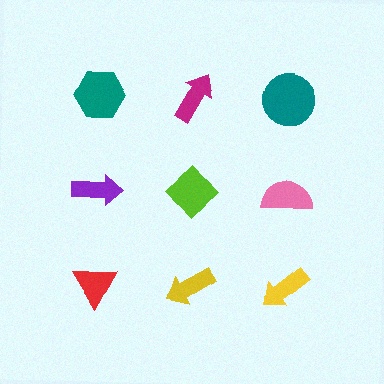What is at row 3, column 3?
A yellow arrow.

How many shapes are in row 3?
3 shapes.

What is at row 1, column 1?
A teal hexagon.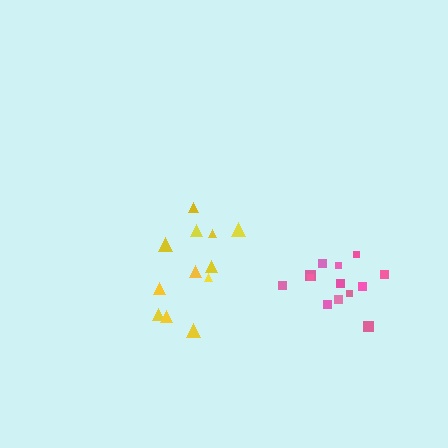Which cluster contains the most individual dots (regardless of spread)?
Pink (13).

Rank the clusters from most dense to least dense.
pink, yellow.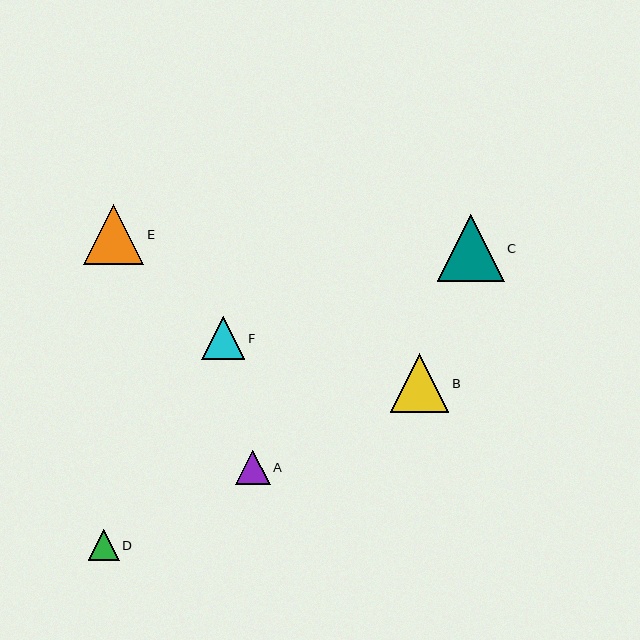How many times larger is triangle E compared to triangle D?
Triangle E is approximately 1.9 times the size of triangle D.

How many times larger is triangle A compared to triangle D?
Triangle A is approximately 1.1 times the size of triangle D.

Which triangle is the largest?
Triangle C is the largest with a size of approximately 67 pixels.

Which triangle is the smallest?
Triangle D is the smallest with a size of approximately 31 pixels.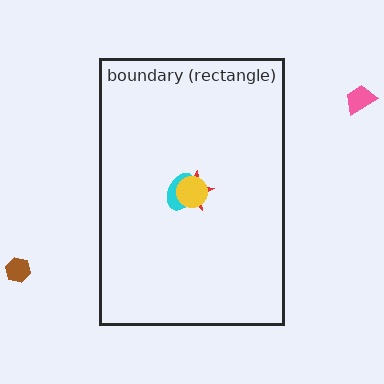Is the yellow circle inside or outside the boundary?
Inside.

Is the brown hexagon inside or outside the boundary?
Outside.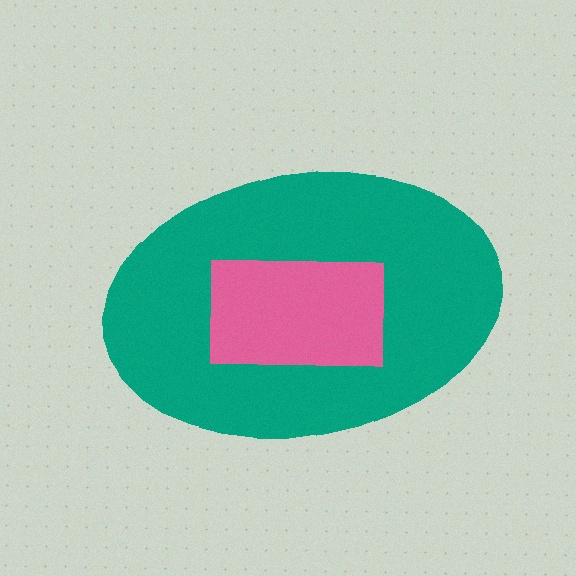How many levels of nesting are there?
2.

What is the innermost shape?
The pink rectangle.